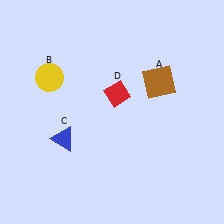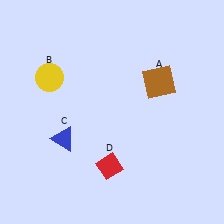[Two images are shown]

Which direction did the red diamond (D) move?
The red diamond (D) moved down.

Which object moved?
The red diamond (D) moved down.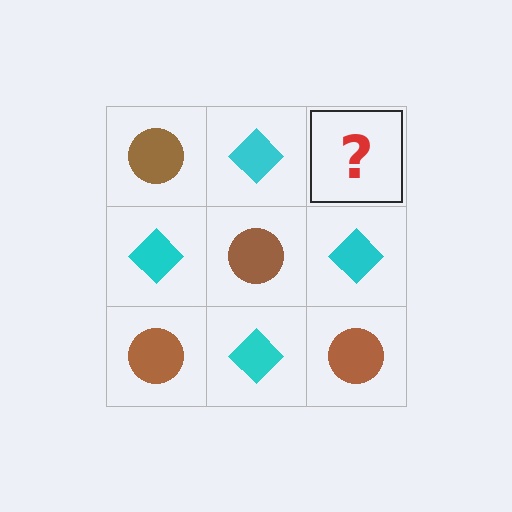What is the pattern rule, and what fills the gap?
The rule is that it alternates brown circle and cyan diamond in a checkerboard pattern. The gap should be filled with a brown circle.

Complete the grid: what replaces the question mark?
The question mark should be replaced with a brown circle.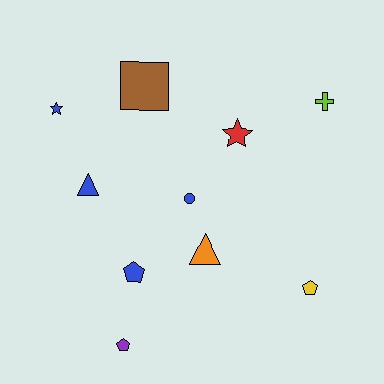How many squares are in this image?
There is 1 square.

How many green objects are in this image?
There are no green objects.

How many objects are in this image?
There are 10 objects.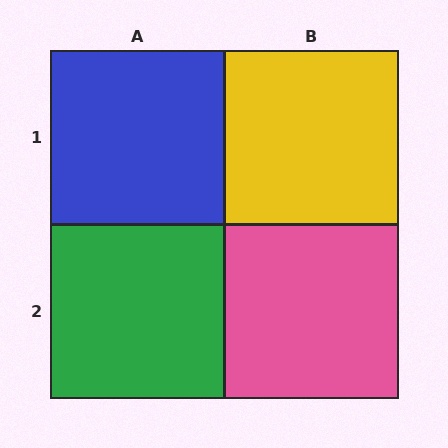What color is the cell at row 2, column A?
Green.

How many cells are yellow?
1 cell is yellow.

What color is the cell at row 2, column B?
Pink.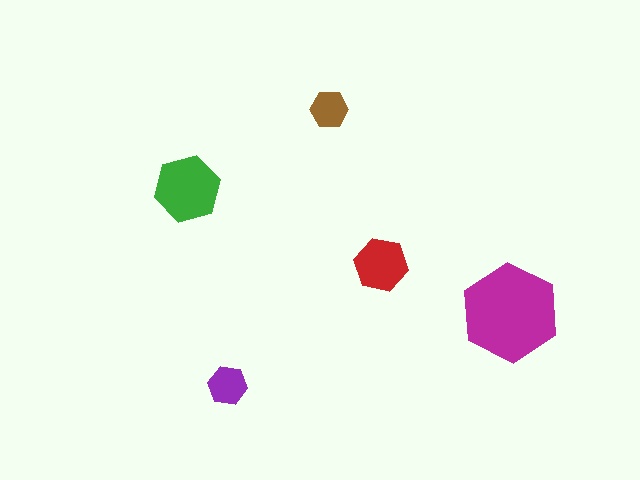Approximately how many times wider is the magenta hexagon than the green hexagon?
About 1.5 times wider.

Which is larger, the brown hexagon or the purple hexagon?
The purple one.